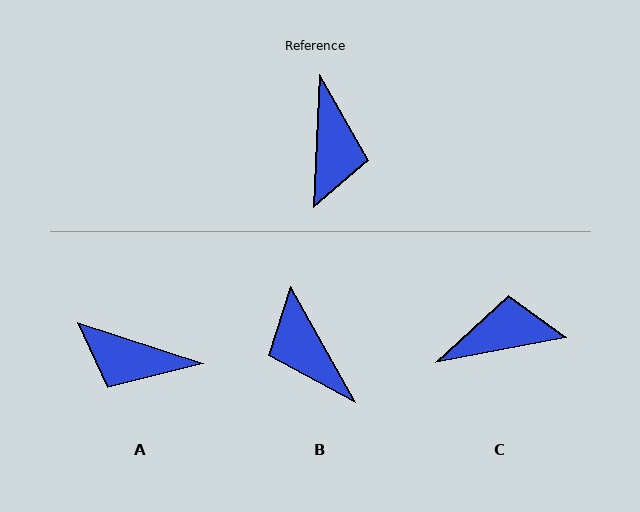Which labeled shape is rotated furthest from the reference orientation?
B, about 148 degrees away.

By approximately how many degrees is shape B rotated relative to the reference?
Approximately 148 degrees clockwise.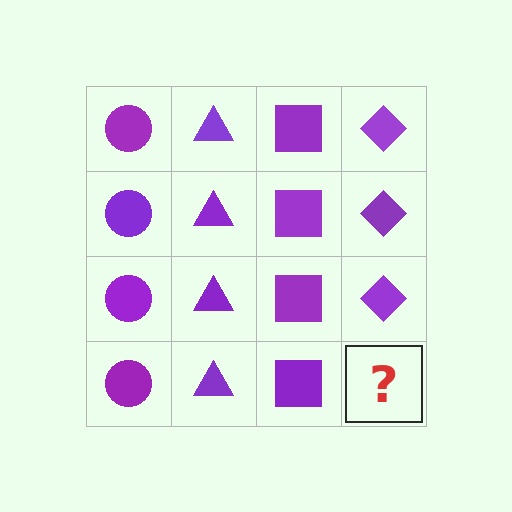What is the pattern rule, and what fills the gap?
The rule is that each column has a consistent shape. The gap should be filled with a purple diamond.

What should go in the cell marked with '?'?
The missing cell should contain a purple diamond.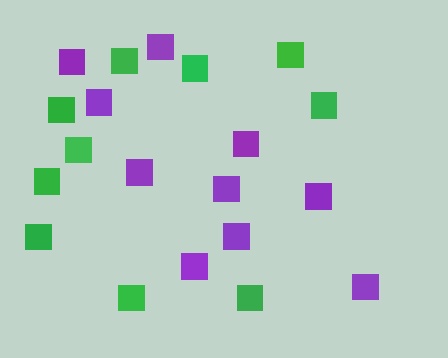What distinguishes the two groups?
There are 2 groups: one group of green squares (10) and one group of purple squares (10).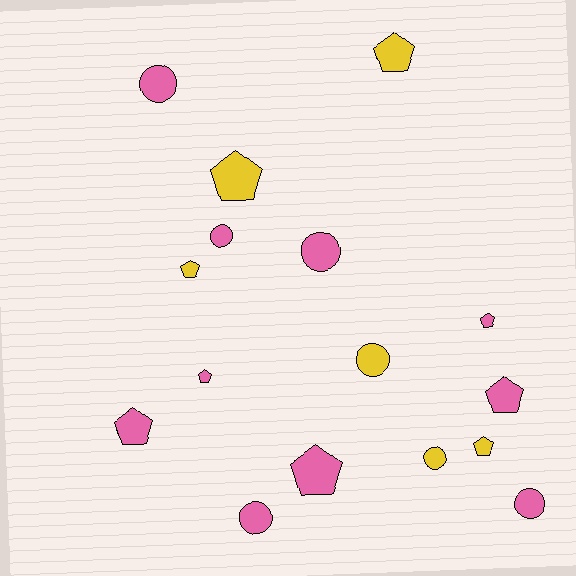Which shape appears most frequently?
Pentagon, with 9 objects.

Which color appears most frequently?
Pink, with 10 objects.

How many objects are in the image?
There are 16 objects.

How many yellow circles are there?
There are 2 yellow circles.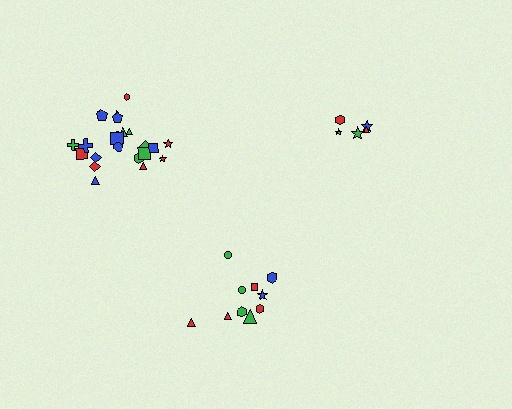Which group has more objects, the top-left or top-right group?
The top-left group.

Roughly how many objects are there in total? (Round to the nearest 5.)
Roughly 35 objects in total.